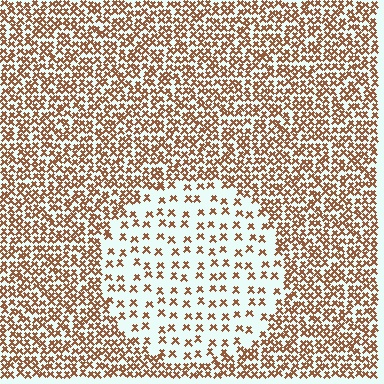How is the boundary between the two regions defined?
The boundary is defined by a change in element density (approximately 2.7x ratio). All elements are the same color, size, and shape.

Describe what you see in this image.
The image contains small brown elements arranged at two different densities. A circle-shaped region is visible where the elements are less densely packed than the surrounding area.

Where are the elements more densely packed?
The elements are more densely packed outside the circle boundary.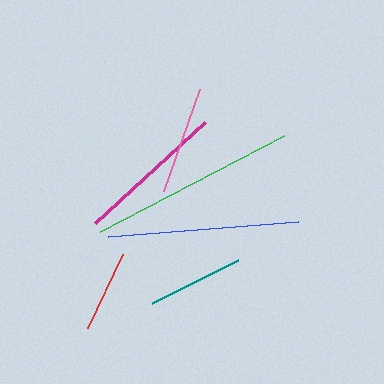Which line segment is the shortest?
The red line is the shortest at approximately 82 pixels.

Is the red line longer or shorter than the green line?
The green line is longer than the red line.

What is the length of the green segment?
The green segment is approximately 208 pixels long.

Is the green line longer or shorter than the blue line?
The green line is longer than the blue line.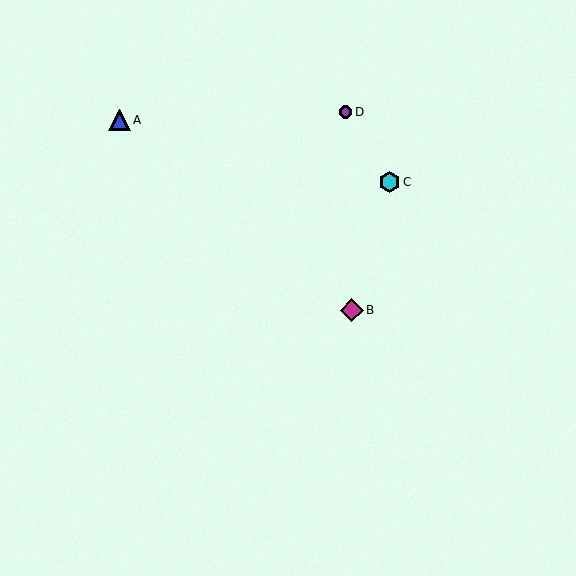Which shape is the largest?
The magenta diamond (labeled B) is the largest.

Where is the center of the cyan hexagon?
The center of the cyan hexagon is at (390, 182).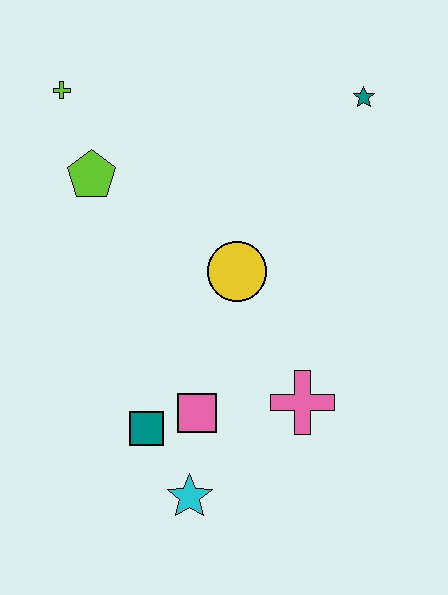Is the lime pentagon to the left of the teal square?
Yes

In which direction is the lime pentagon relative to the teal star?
The lime pentagon is to the left of the teal star.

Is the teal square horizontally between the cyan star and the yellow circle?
No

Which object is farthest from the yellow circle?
The lime cross is farthest from the yellow circle.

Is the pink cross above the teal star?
No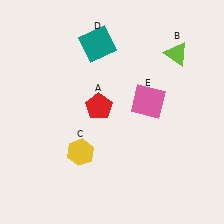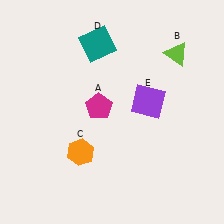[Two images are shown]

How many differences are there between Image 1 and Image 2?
There are 3 differences between the two images.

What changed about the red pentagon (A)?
In Image 1, A is red. In Image 2, it changed to magenta.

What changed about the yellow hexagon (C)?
In Image 1, C is yellow. In Image 2, it changed to orange.